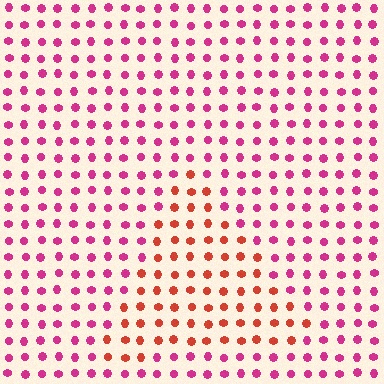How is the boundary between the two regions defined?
The boundary is defined purely by a slight shift in hue (about 41 degrees). Spacing, size, and orientation are identical on both sides.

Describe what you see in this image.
The image is filled with small magenta elements in a uniform arrangement. A triangle-shaped region is visible where the elements are tinted to a slightly different hue, forming a subtle color boundary.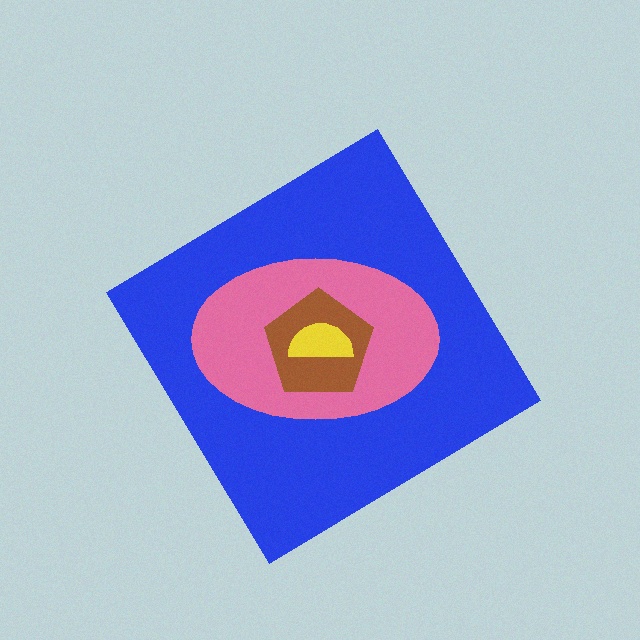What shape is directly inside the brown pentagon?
The yellow semicircle.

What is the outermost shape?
The blue diamond.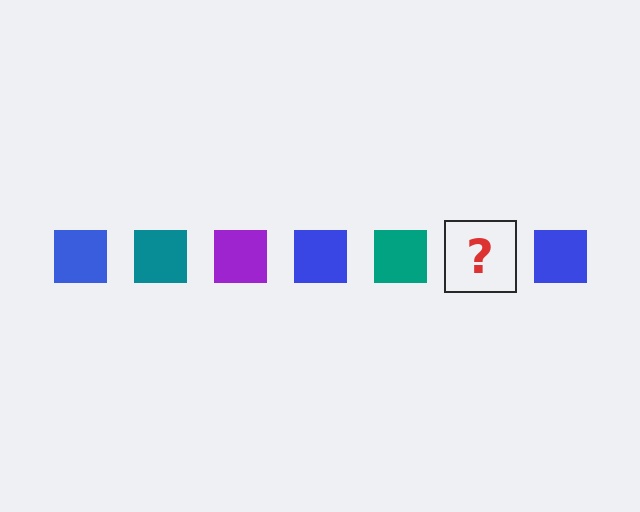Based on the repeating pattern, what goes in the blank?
The blank should be a purple square.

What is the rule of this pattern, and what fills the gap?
The rule is that the pattern cycles through blue, teal, purple squares. The gap should be filled with a purple square.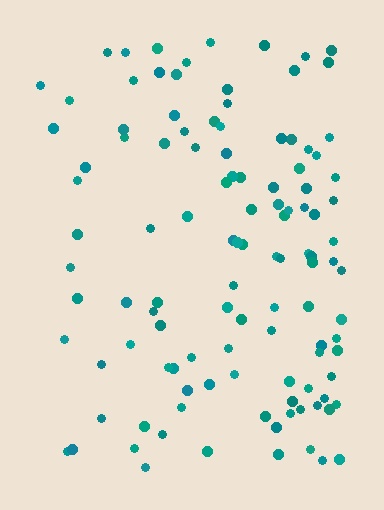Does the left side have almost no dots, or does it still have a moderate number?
Still a moderate number, just noticeably fewer than the right.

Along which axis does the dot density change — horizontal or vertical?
Horizontal.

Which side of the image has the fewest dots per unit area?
The left.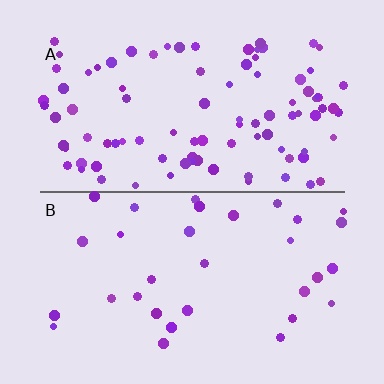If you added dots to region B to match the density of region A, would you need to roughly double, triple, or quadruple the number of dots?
Approximately triple.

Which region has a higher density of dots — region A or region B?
A (the top).